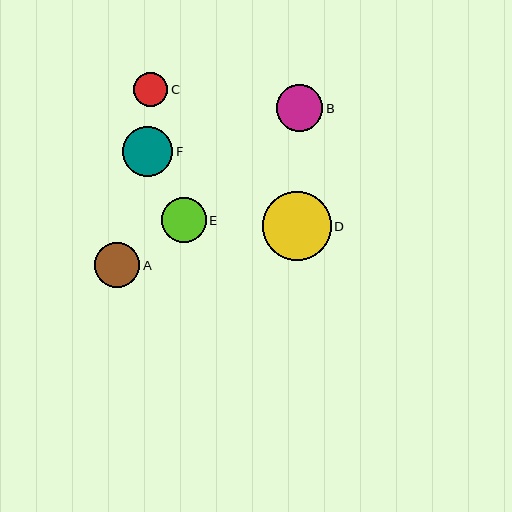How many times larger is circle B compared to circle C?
Circle B is approximately 1.4 times the size of circle C.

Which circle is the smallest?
Circle C is the smallest with a size of approximately 34 pixels.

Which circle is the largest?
Circle D is the largest with a size of approximately 69 pixels.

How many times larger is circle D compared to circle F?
Circle D is approximately 1.4 times the size of circle F.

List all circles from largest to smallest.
From largest to smallest: D, F, B, A, E, C.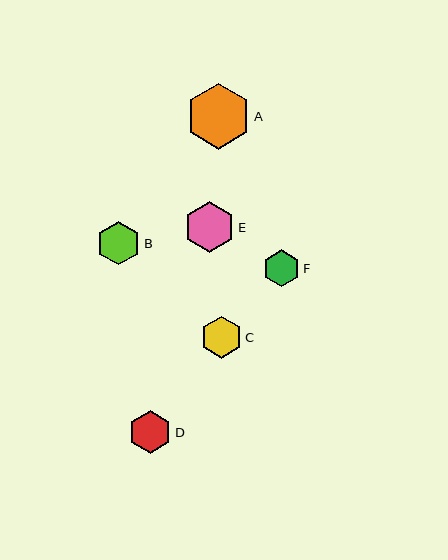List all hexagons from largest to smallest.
From largest to smallest: A, E, B, D, C, F.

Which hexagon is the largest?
Hexagon A is the largest with a size of approximately 66 pixels.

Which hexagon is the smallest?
Hexagon F is the smallest with a size of approximately 37 pixels.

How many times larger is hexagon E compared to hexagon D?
Hexagon E is approximately 1.2 times the size of hexagon D.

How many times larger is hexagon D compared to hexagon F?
Hexagon D is approximately 1.2 times the size of hexagon F.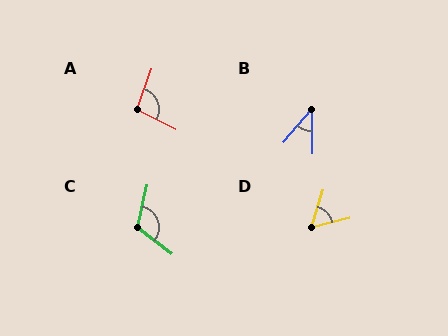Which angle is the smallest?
B, at approximately 41 degrees.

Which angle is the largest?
C, at approximately 115 degrees.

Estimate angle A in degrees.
Approximately 96 degrees.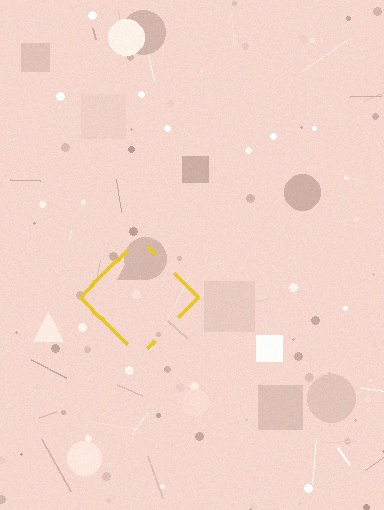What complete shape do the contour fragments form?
The contour fragments form a diamond.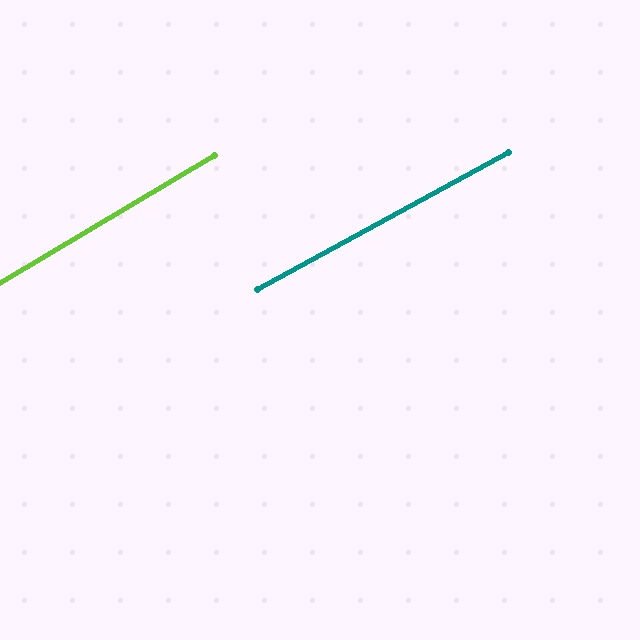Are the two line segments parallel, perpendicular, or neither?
Parallel — their directions differ by only 1.9°.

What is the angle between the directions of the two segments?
Approximately 2 degrees.